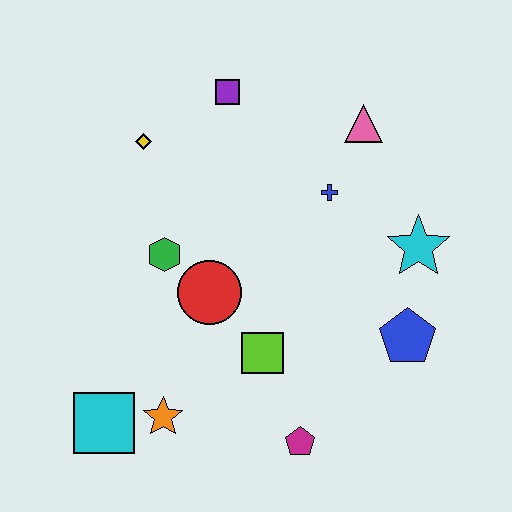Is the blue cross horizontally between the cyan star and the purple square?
Yes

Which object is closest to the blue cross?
The pink triangle is closest to the blue cross.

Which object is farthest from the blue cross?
The cyan square is farthest from the blue cross.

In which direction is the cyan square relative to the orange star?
The cyan square is to the left of the orange star.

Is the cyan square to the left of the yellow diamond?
Yes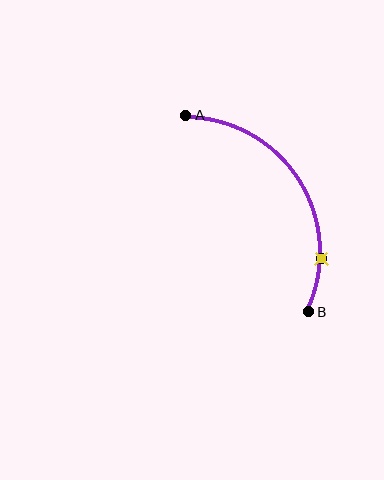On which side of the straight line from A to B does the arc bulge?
The arc bulges to the right of the straight line connecting A and B.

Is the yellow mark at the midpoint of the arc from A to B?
No. The yellow mark lies on the arc but is closer to endpoint B. The arc midpoint would be at the point on the curve equidistant along the arc from both A and B.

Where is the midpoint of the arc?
The arc midpoint is the point on the curve farthest from the straight line joining A and B. It sits to the right of that line.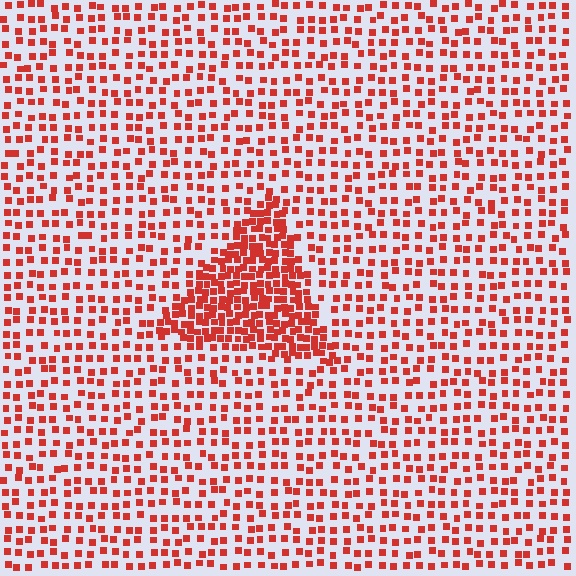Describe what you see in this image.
The image contains small red elements arranged at two different densities. A triangle-shaped region is visible where the elements are more densely packed than the surrounding area.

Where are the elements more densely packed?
The elements are more densely packed inside the triangle boundary.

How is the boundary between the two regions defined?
The boundary is defined by a change in element density (approximately 2.4x ratio). All elements are the same color, size, and shape.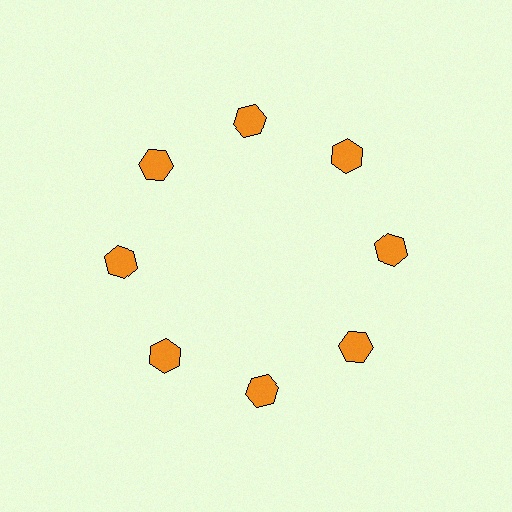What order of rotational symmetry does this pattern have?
This pattern has 8-fold rotational symmetry.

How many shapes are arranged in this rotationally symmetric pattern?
There are 8 shapes, arranged in 8 groups of 1.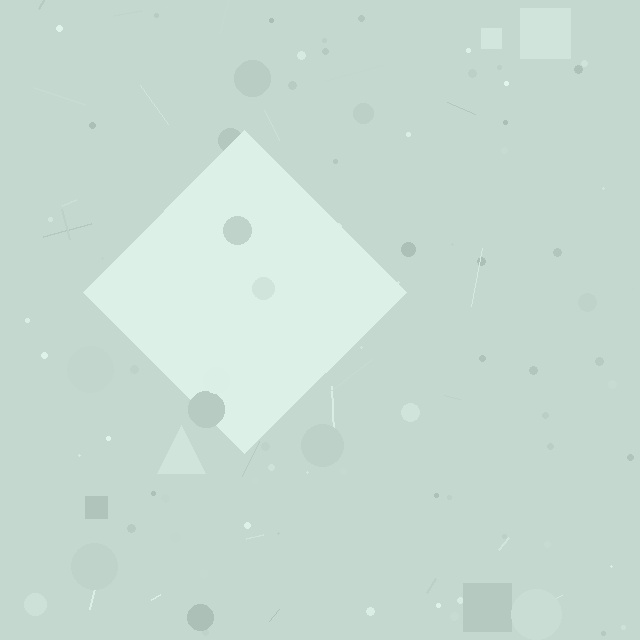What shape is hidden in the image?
A diamond is hidden in the image.